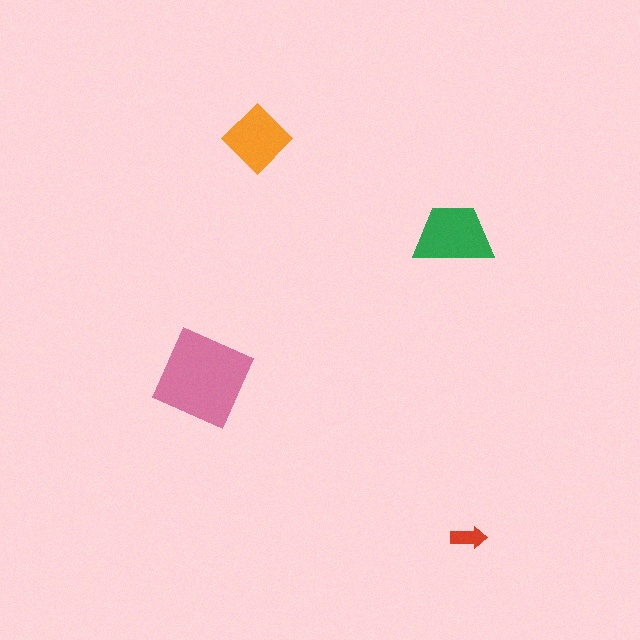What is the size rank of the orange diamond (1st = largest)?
3rd.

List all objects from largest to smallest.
The pink square, the green trapezoid, the orange diamond, the red arrow.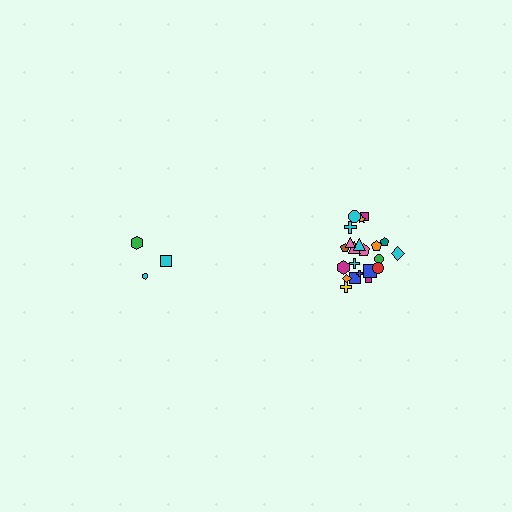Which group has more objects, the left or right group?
The right group.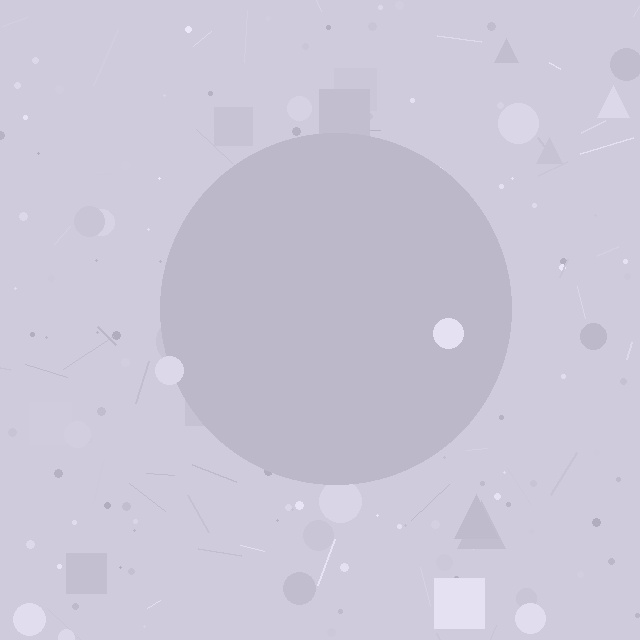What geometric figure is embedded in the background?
A circle is embedded in the background.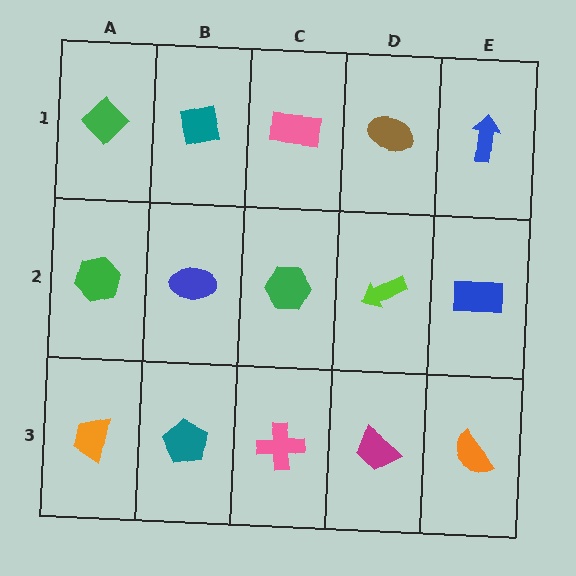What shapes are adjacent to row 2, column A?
A green diamond (row 1, column A), an orange trapezoid (row 3, column A), a blue ellipse (row 2, column B).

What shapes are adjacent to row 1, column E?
A blue rectangle (row 2, column E), a brown ellipse (row 1, column D).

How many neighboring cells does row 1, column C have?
3.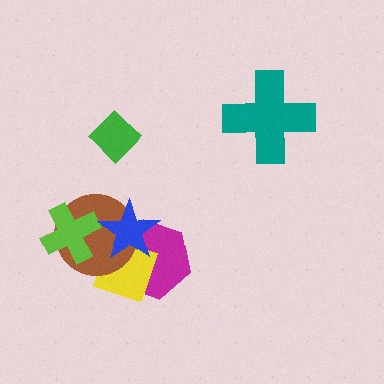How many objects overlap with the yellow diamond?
3 objects overlap with the yellow diamond.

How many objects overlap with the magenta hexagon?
3 objects overlap with the magenta hexagon.